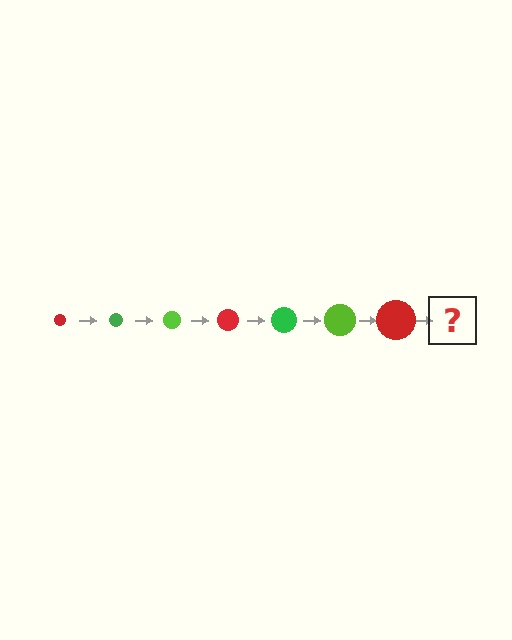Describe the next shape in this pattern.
It should be a green circle, larger than the previous one.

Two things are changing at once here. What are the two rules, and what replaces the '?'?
The two rules are that the circle grows larger each step and the color cycles through red, green, and lime. The '?' should be a green circle, larger than the previous one.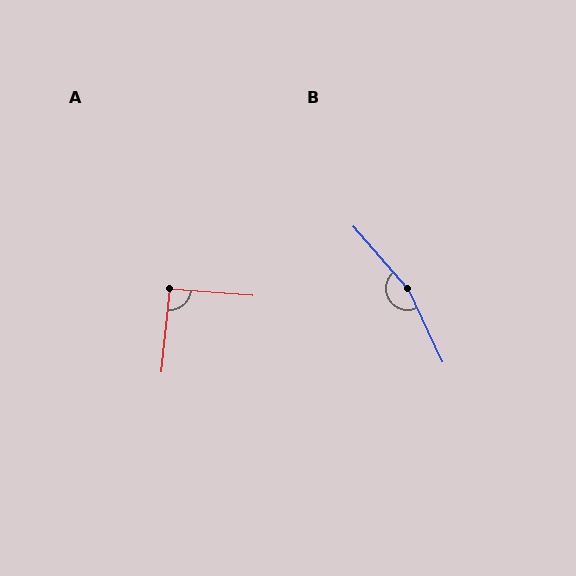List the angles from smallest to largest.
A (92°), B (164°).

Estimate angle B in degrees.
Approximately 164 degrees.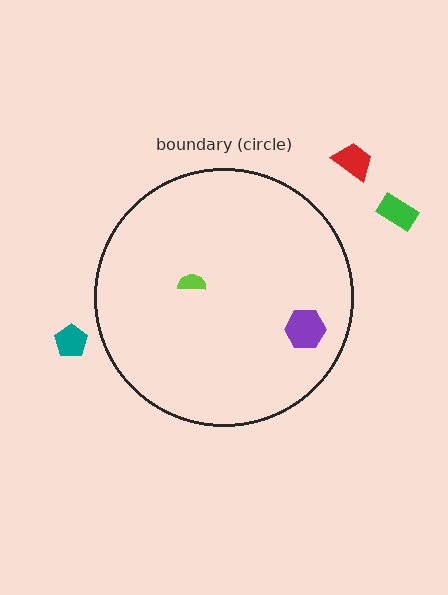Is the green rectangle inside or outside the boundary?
Outside.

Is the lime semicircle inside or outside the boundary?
Inside.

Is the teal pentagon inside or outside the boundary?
Outside.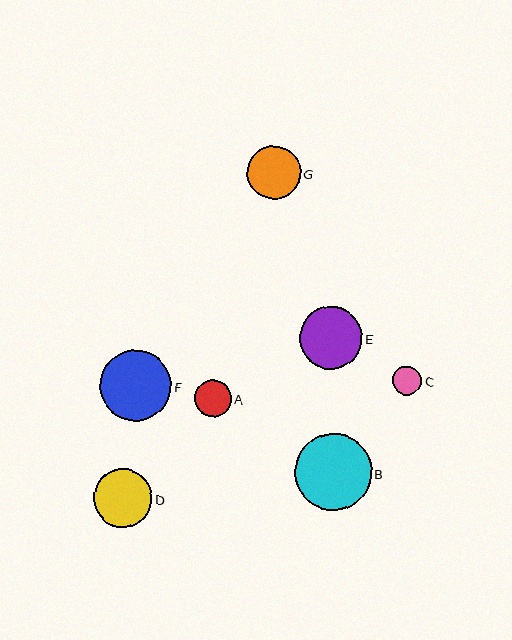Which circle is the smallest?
Circle C is the smallest with a size of approximately 29 pixels.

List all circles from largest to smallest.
From largest to smallest: B, F, E, D, G, A, C.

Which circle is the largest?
Circle B is the largest with a size of approximately 77 pixels.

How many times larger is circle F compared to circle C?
Circle F is approximately 2.5 times the size of circle C.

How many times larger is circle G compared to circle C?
Circle G is approximately 1.9 times the size of circle C.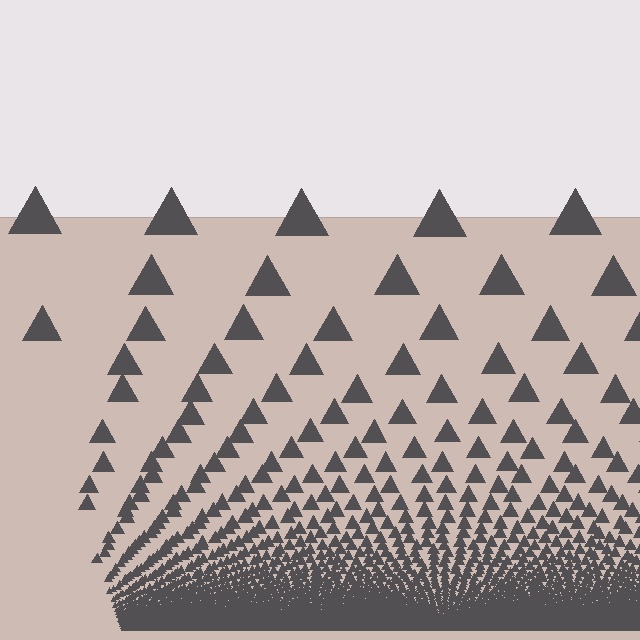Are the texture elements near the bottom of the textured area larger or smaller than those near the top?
Smaller. The gradient is inverted — elements near the bottom are smaller and denser.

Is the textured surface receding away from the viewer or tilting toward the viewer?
The surface appears to tilt toward the viewer. Texture elements get larger and sparser toward the top.